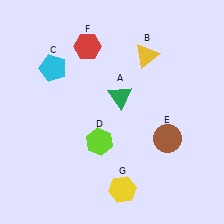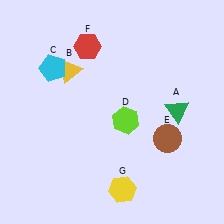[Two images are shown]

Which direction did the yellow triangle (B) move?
The yellow triangle (B) moved left.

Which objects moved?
The objects that moved are: the green triangle (A), the yellow triangle (B), the lime hexagon (D).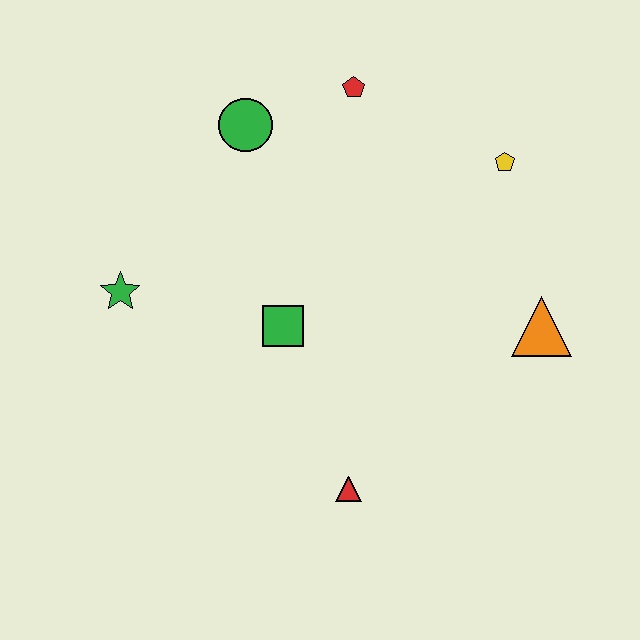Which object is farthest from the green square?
The yellow pentagon is farthest from the green square.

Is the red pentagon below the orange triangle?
No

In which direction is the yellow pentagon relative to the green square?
The yellow pentagon is to the right of the green square.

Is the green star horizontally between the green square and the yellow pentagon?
No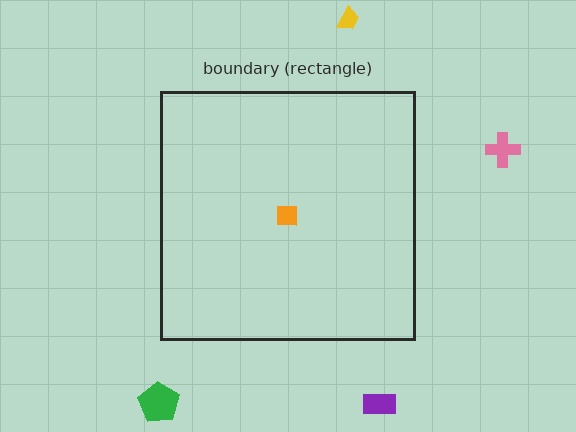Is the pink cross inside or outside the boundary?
Outside.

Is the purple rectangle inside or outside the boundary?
Outside.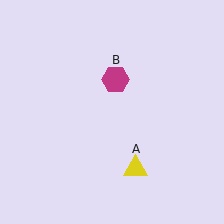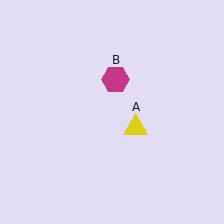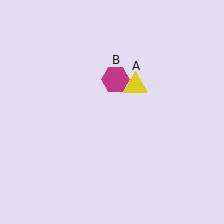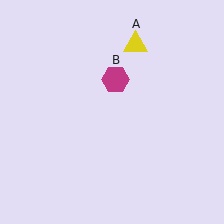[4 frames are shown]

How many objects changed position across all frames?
1 object changed position: yellow triangle (object A).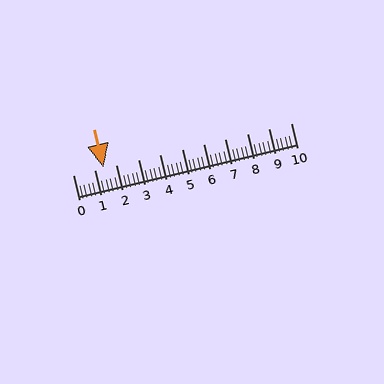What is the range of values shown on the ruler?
The ruler shows values from 0 to 10.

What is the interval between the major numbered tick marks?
The major tick marks are spaced 1 units apart.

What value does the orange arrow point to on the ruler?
The orange arrow points to approximately 1.4.